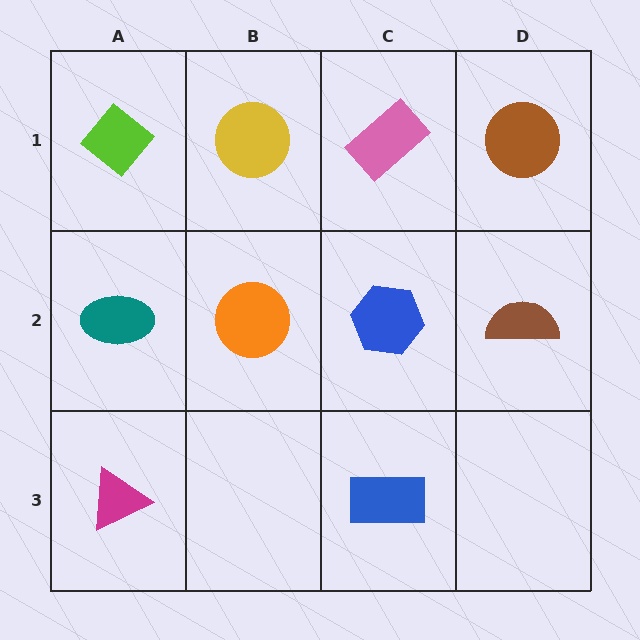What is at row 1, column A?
A lime diamond.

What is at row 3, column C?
A blue rectangle.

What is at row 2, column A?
A teal ellipse.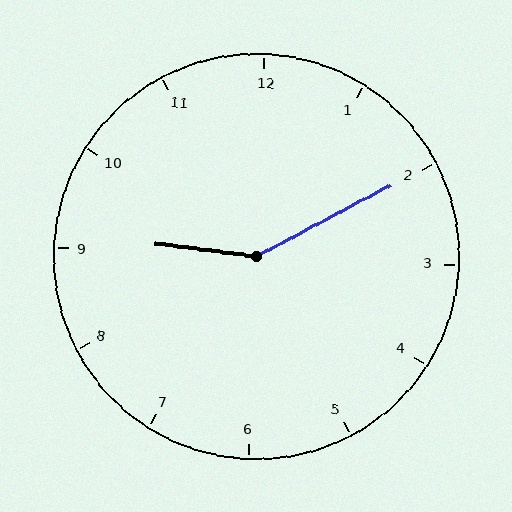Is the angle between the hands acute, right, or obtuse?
It is obtuse.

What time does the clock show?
9:10.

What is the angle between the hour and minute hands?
Approximately 145 degrees.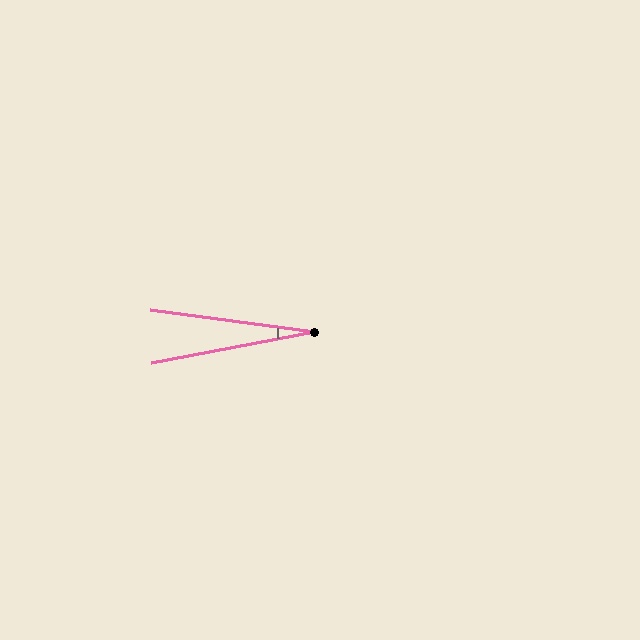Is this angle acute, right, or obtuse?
It is acute.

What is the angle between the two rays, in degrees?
Approximately 18 degrees.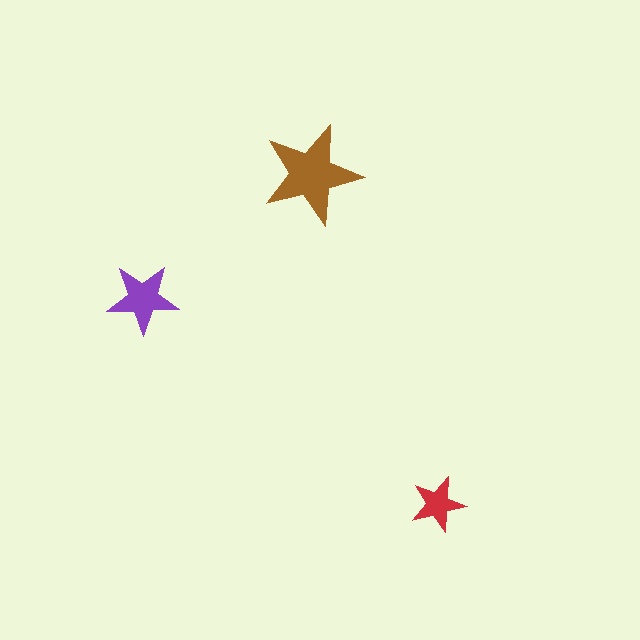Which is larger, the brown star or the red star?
The brown one.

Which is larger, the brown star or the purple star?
The brown one.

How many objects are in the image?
There are 3 objects in the image.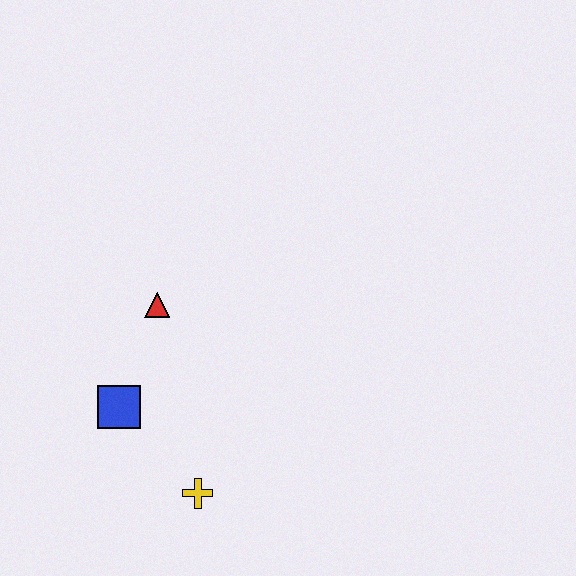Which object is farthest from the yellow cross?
The red triangle is farthest from the yellow cross.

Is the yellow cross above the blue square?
No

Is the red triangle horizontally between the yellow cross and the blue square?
Yes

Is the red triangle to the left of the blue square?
No